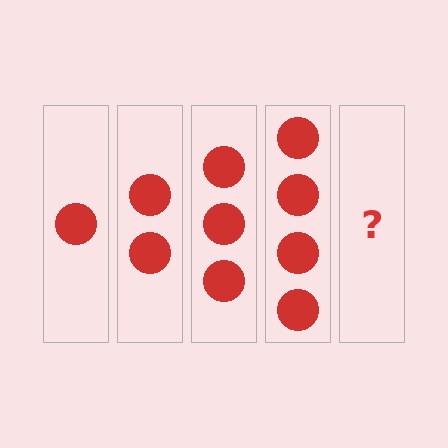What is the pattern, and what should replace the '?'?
The pattern is that each step adds one more circle. The '?' should be 5 circles.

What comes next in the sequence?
The next element should be 5 circles.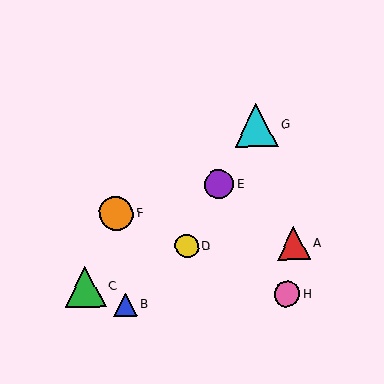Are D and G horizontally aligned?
No, D is at y≈246 and G is at y≈125.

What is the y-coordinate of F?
Object F is at y≈214.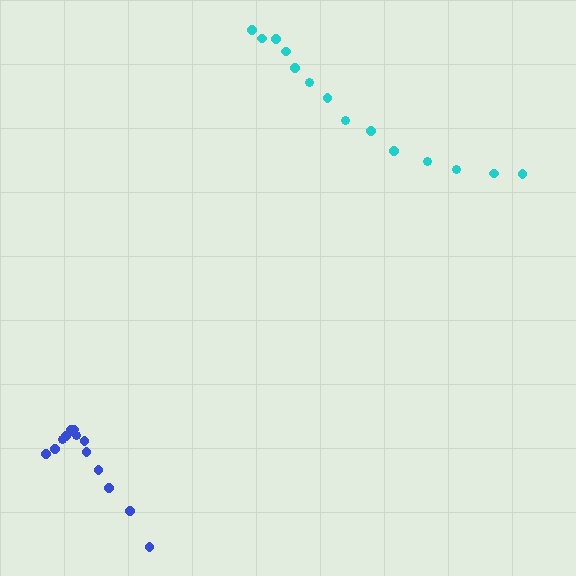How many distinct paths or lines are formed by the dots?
There are 2 distinct paths.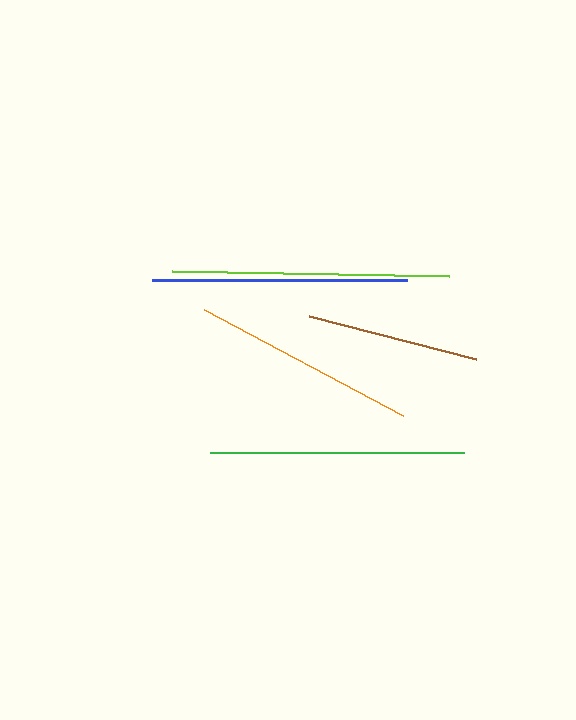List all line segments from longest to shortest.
From longest to shortest: lime, blue, green, orange, brown.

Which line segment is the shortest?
The brown line is the shortest at approximately 173 pixels.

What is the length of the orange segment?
The orange segment is approximately 226 pixels long.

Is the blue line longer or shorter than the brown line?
The blue line is longer than the brown line.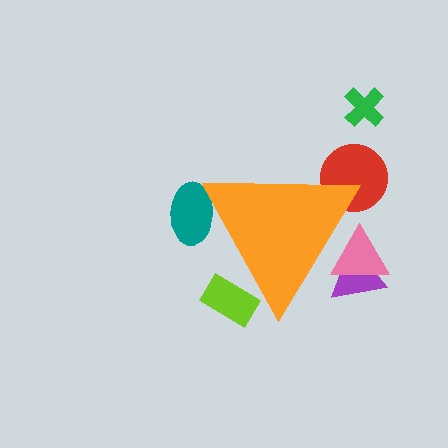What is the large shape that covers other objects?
An orange triangle.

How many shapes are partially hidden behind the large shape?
5 shapes are partially hidden.